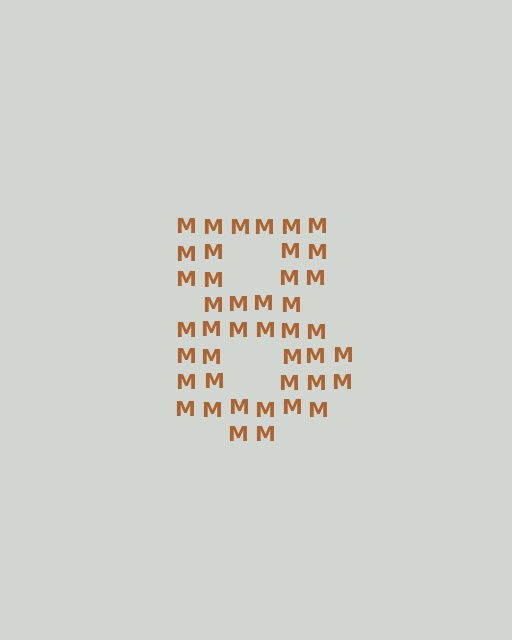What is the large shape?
The large shape is the digit 8.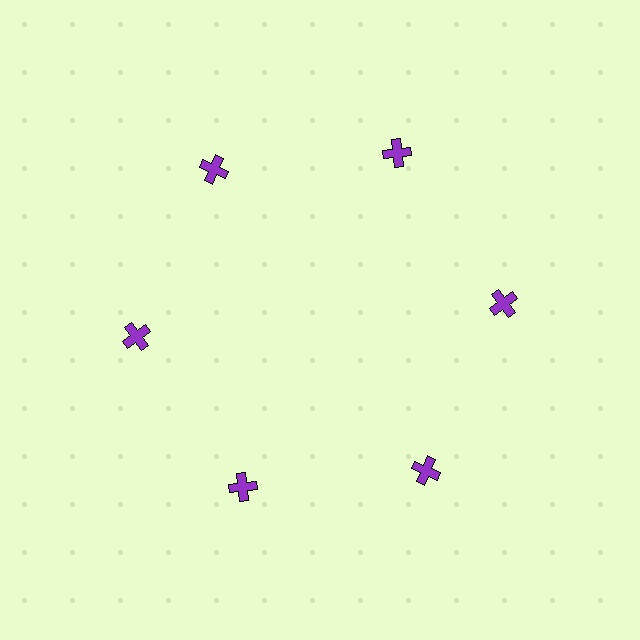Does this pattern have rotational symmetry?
Yes, this pattern has 6-fold rotational symmetry. It looks the same after rotating 60 degrees around the center.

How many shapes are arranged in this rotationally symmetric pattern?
There are 6 shapes, arranged in 6 groups of 1.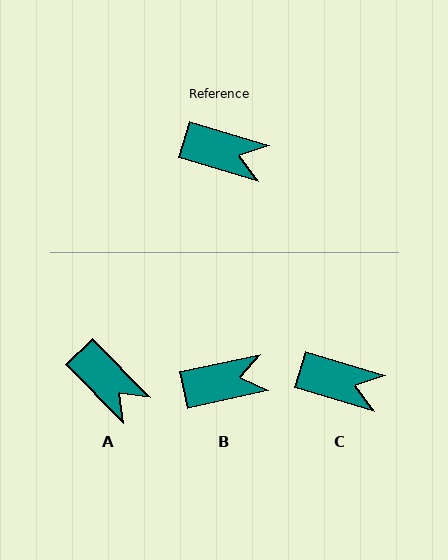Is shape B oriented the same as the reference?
No, it is off by about 29 degrees.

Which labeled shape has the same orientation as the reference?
C.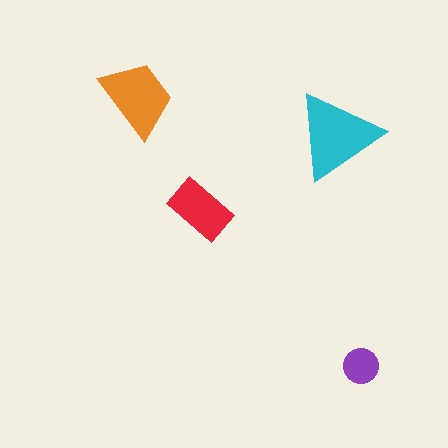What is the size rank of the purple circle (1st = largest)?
4th.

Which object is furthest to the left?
The orange trapezoid is leftmost.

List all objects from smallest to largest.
The purple circle, the red rectangle, the orange trapezoid, the cyan triangle.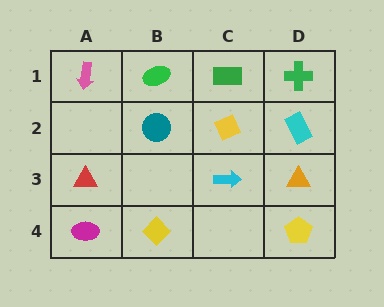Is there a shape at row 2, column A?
No, that cell is empty.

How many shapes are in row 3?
3 shapes.